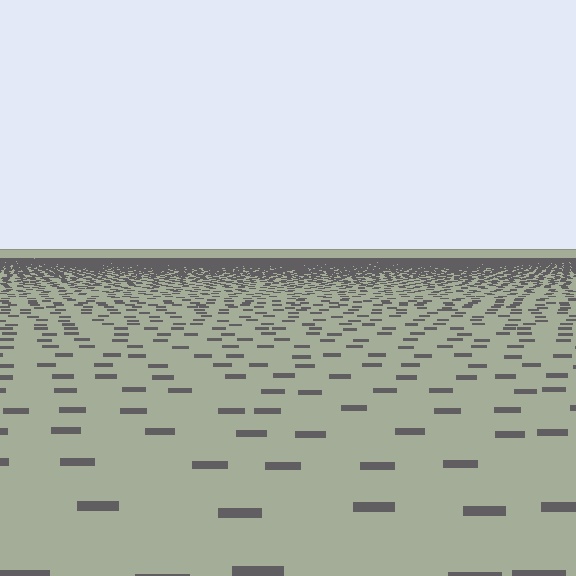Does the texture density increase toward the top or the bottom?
Density increases toward the top.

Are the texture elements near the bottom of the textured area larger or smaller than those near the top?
Larger. Near the bottom, elements are closer to the viewer and appear at a bigger on-screen size.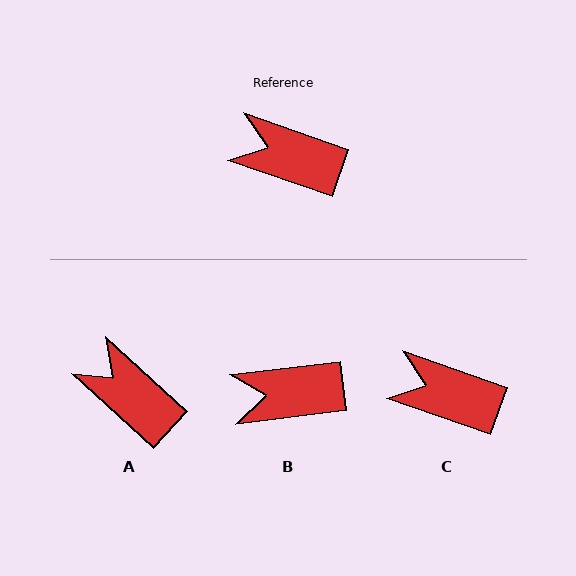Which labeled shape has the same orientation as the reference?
C.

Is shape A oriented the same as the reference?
No, it is off by about 23 degrees.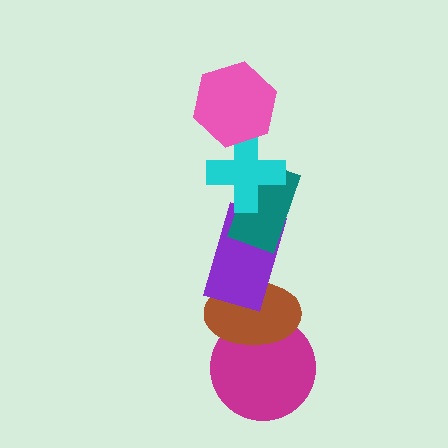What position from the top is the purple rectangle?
The purple rectangle is 4th from the top.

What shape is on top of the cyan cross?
The pink hexagon is on top of the cyan cross.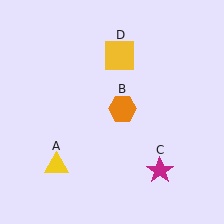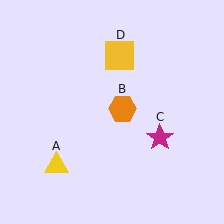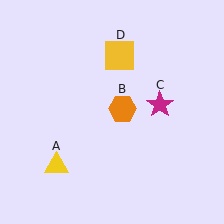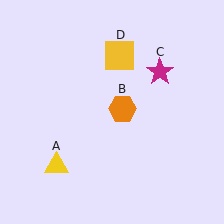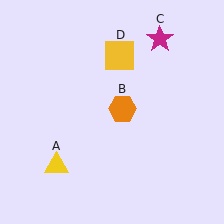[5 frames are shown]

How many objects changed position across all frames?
1 object changed position: magenta star (object C).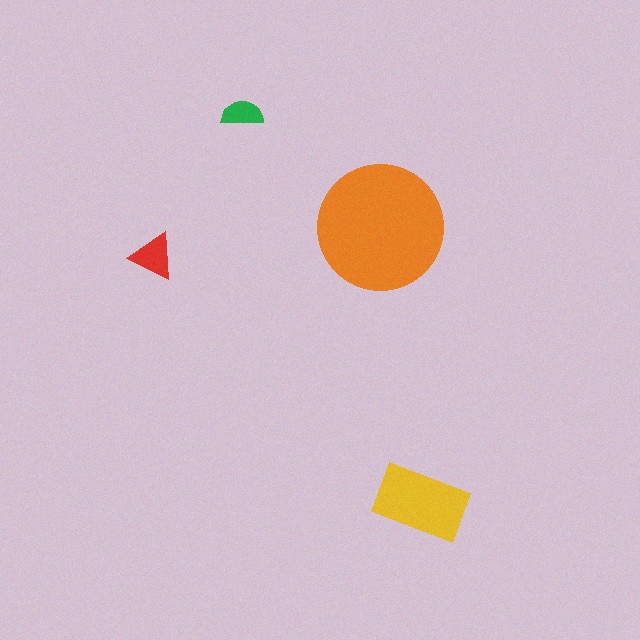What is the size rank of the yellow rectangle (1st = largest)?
2nd.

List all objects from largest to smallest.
The orange circle, the yellow rectangle, the red triangle, the green semicircle.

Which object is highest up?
The green semicircle is topmost.